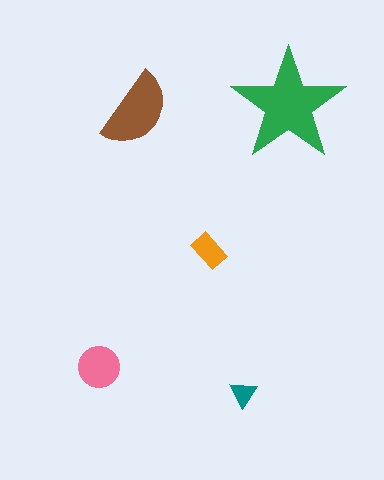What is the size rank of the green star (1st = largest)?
1st.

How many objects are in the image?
There are 5 objects in the image.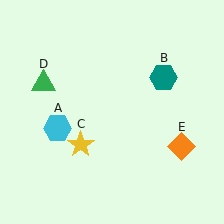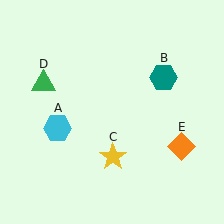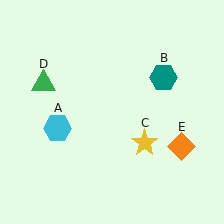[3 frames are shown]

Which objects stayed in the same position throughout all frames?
Cyan hexagon (object A) and teal hexagon (object B) and green triangle (object D) and orange diamond (object E) remained stationary.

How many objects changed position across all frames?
1 object changed position: yellow star (object C).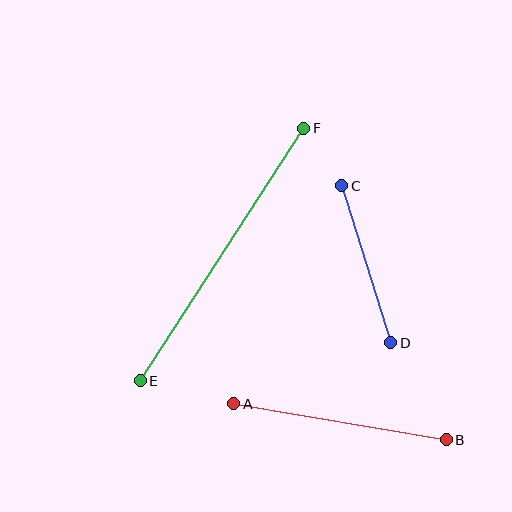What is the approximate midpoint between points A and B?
The midpoint is at approximately (340, 422) pixels.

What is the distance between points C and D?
The distance is approximately 164 pixels.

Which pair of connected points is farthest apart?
Points E and F are farthest apart.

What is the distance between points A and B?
The distance is approximately 216 pixels.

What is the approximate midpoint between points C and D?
The midpoint is at approximately (366, 264) pixels.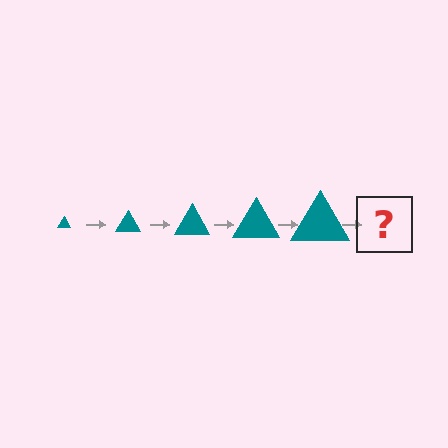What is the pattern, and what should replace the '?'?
The pattern is that the triangle gets progressively larger each step. The '?' should be a teal triangle, larger than the previous one.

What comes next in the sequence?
The next element should be a teal triangle, larger than the previous one.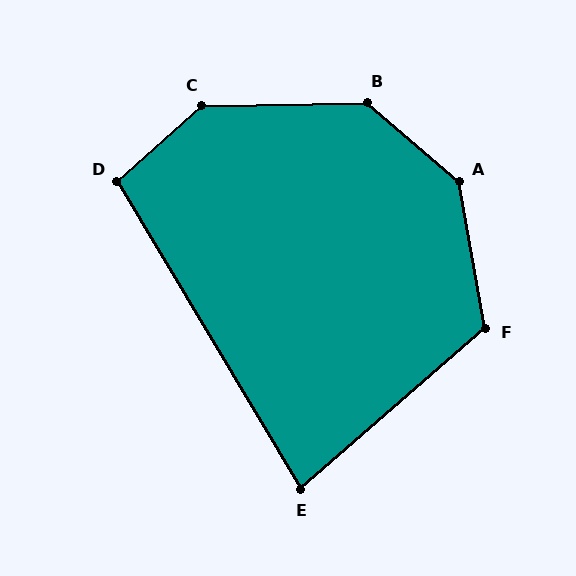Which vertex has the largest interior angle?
A, at approximately 141 degrees.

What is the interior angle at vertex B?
Approximately 138 degrees (obtuse).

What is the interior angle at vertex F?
Approximately 121 degrees (obtuse).